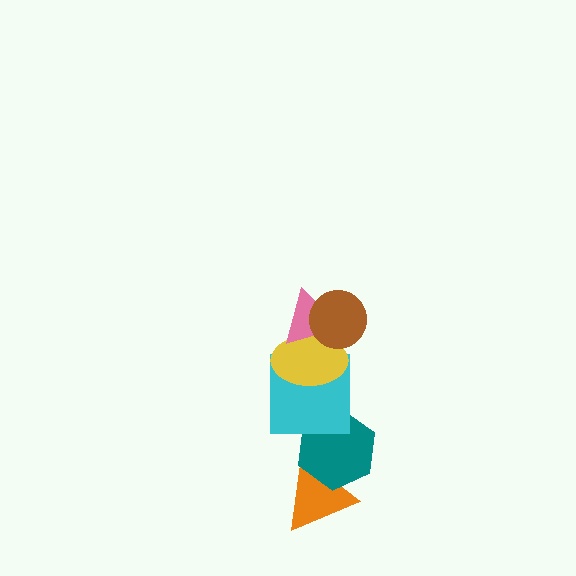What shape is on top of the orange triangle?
The teal hexagon is on top of the orange triangle.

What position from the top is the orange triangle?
The orange triangle is 6th from the top.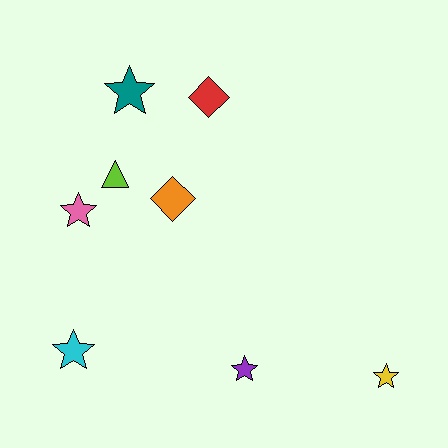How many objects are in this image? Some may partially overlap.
There are 8 objects.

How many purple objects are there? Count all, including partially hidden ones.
There is 1 purple object.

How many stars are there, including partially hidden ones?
There are 5 stars.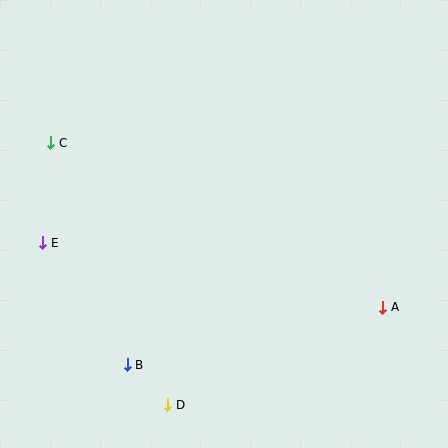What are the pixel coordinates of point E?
Point E is at (43, 243).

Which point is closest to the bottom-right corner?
Point A is closest to the bottom-right corner.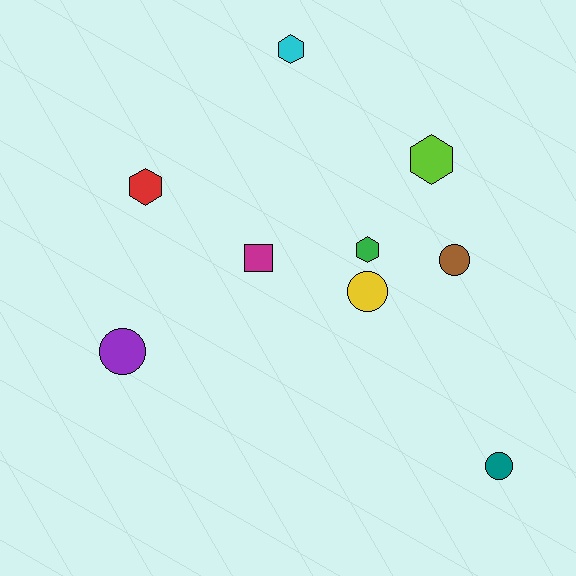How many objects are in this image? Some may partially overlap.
There are 9 objects.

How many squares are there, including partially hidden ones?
There is 1 square.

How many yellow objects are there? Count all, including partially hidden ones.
There is 1 yellow object.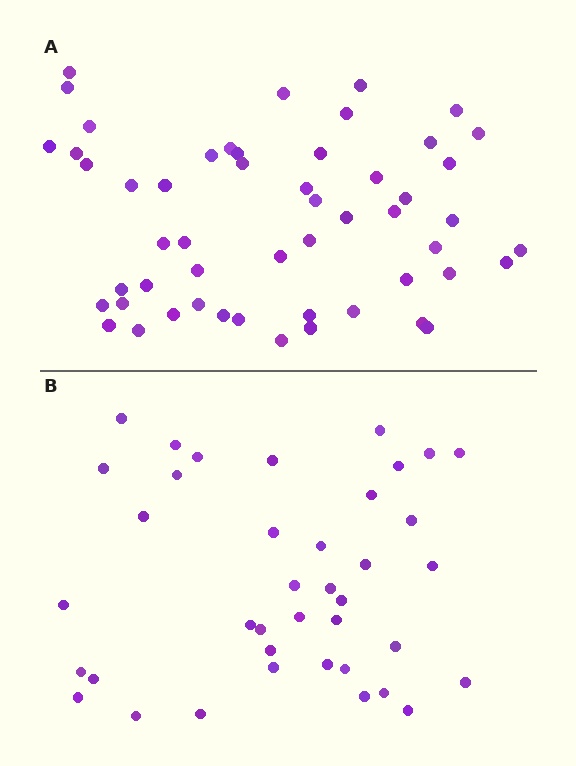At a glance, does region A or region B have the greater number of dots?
Region A (the top region) has more dots.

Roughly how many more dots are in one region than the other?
Region A has approximately 15 more dots than region B.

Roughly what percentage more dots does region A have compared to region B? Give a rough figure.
About 35% more.